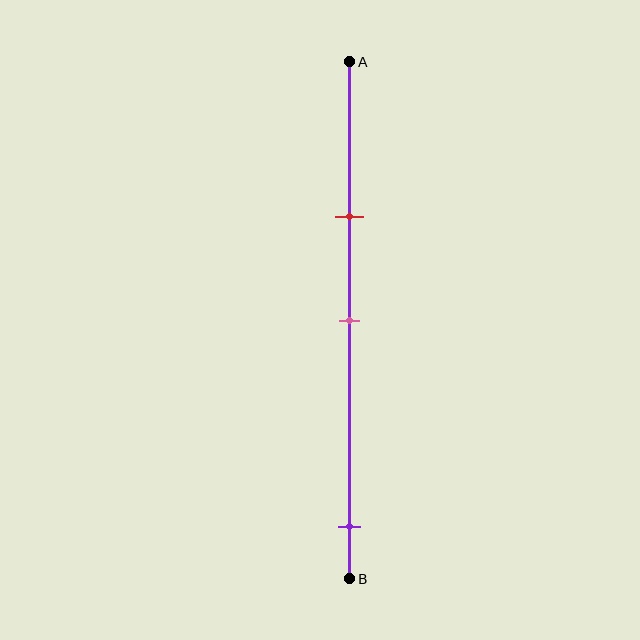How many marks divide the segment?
There are 3 marks dividing the segment.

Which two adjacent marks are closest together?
The red and pink marks are the closest adjacent pair.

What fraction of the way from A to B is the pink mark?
The pink mark is approximately 50% (0.5) of the way from A to B.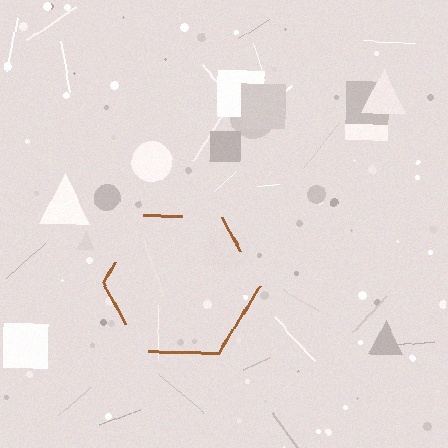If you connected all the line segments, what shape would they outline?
They would outline a hexagon.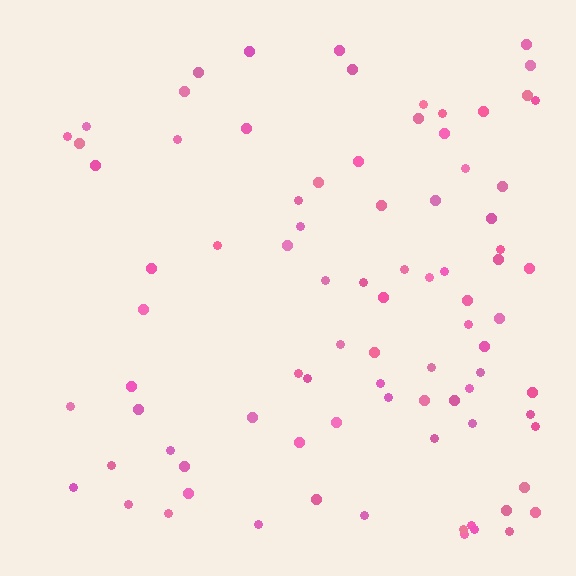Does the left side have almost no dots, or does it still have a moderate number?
Still a moderate number, just noticeably fewer than the right.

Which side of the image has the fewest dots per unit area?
The left.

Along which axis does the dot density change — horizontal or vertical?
Horizontal.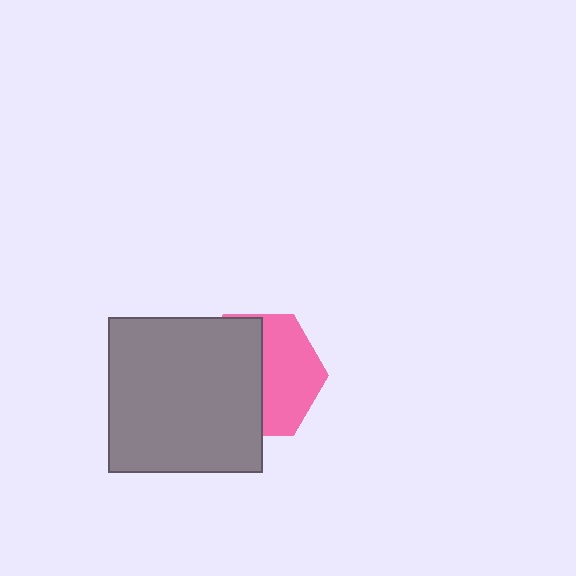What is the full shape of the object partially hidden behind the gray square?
The partially hidden object is a pink hexagon.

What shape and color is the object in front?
The object in front is a gray square.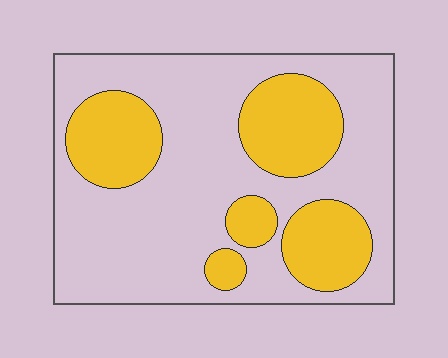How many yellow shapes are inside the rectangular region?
5.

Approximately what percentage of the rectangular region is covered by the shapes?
Approximately 30%.